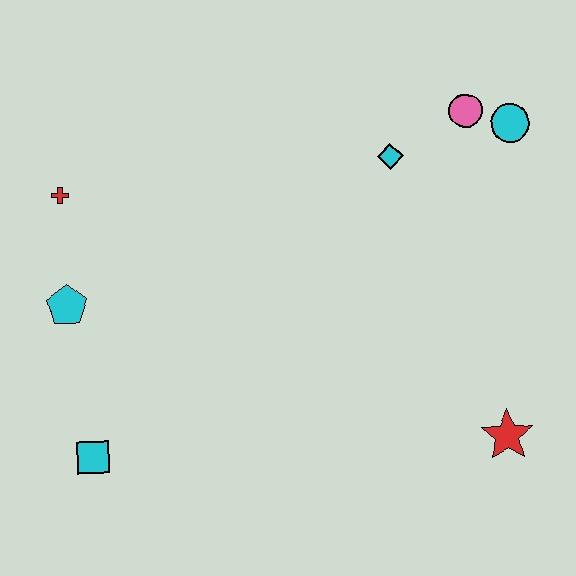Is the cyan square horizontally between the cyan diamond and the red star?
No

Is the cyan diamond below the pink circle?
Yes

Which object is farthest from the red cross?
The red star is farthest from the red cross.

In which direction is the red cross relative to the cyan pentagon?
The red cross is above the cyan pentagon.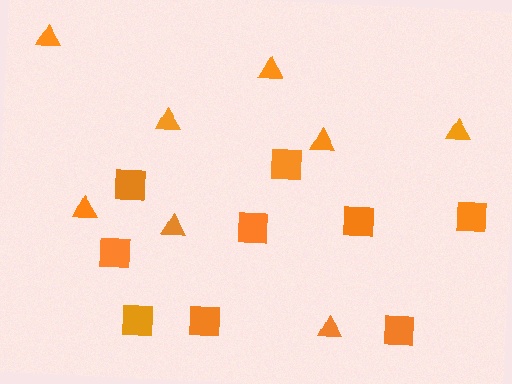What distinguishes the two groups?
There are 2 groups: one group of triangles (8) and one group of squares (9).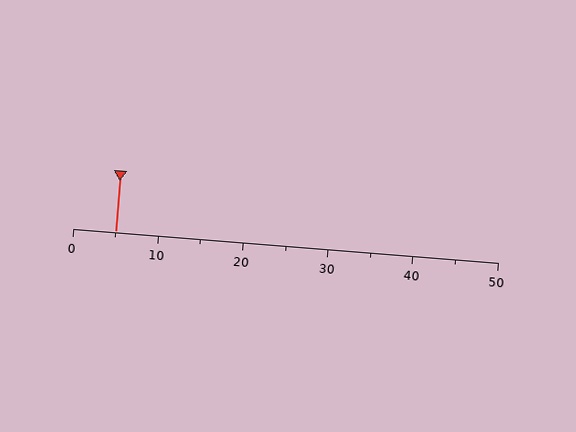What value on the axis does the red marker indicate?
The marker indicates approximately 5.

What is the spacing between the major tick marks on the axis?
The major ticks are spaced 10 apart.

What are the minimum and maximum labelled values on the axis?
The axis runs from 0 to 50.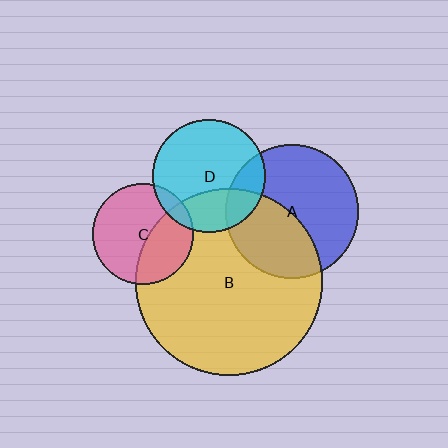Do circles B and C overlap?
Yes.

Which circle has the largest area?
Circle B (yellow).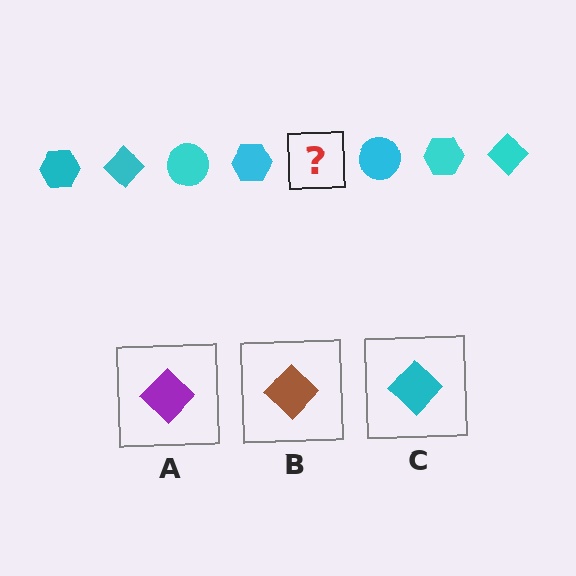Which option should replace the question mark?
Option C.